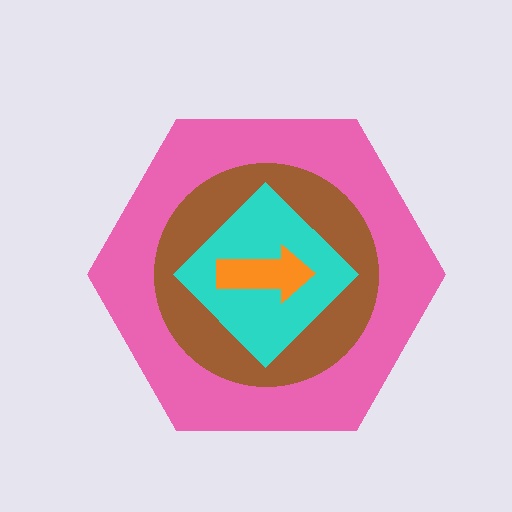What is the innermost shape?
The orange arrow.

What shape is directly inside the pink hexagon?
The brown circle.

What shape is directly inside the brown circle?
The cyan diamond.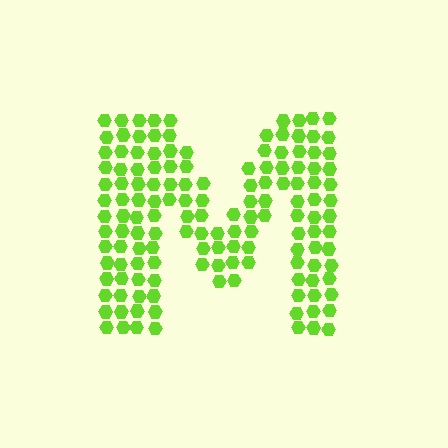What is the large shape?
The large shape is the letter M.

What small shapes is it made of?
It is made of small hexagons.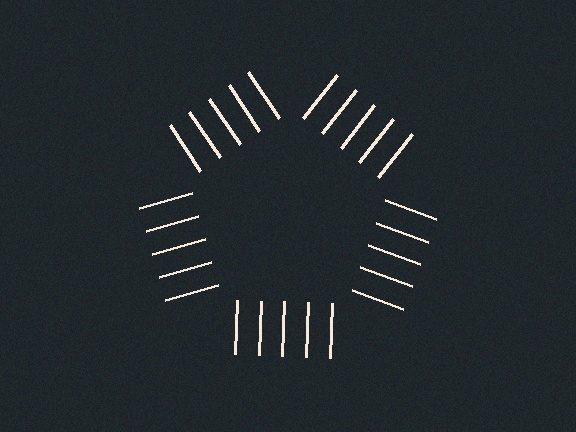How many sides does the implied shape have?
5 sides — the line-ends trace a pentagon.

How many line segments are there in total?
25 — 5 along each of the 5 edges.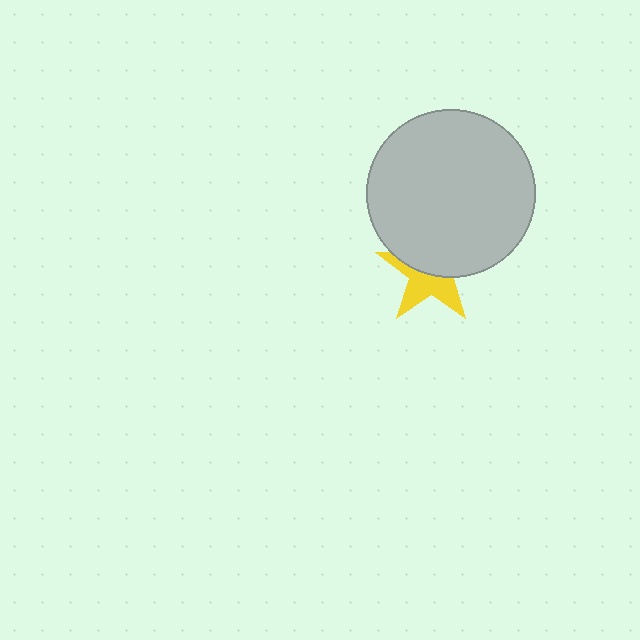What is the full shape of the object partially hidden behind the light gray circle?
The partially hidden object is a yellow star.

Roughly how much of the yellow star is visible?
About half of it is visible (roughly 47%).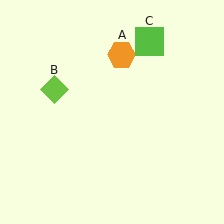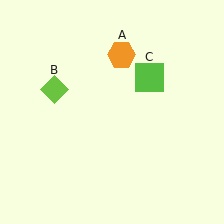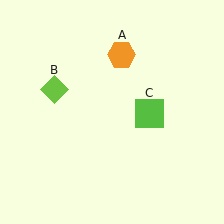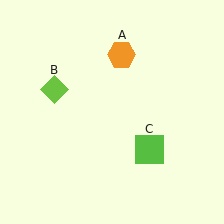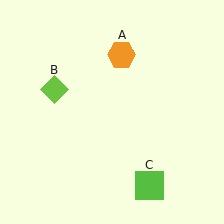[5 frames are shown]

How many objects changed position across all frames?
1 object changed position: lime square (object C).